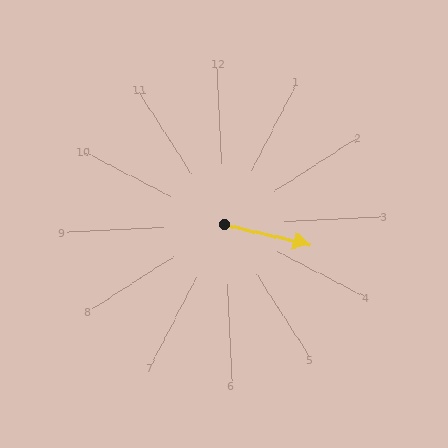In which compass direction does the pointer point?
East.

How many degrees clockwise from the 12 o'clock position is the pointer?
Approximately 106 degrees.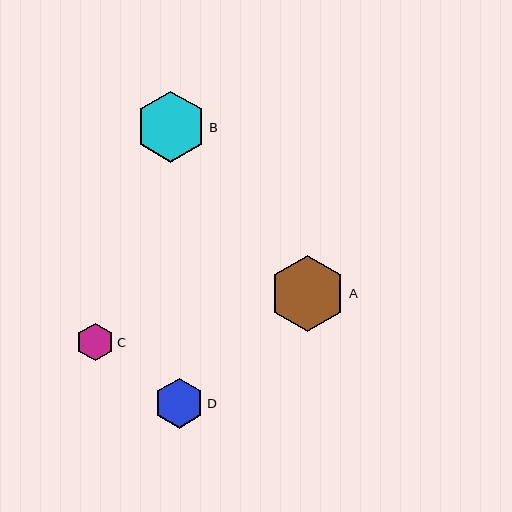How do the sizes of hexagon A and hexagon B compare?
Hexagon A and hexagon B are approximately the same size.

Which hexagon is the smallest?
Hexagon C is the smallest with a size of approximately 38 pixels.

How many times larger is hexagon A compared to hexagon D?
Hexagon A is approximately 1.5 times the size of hexagon D.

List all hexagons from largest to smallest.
From largest to smallest: A, B, D, C.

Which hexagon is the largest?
Hexagon A is the largest with a size of approximately 76 pixels.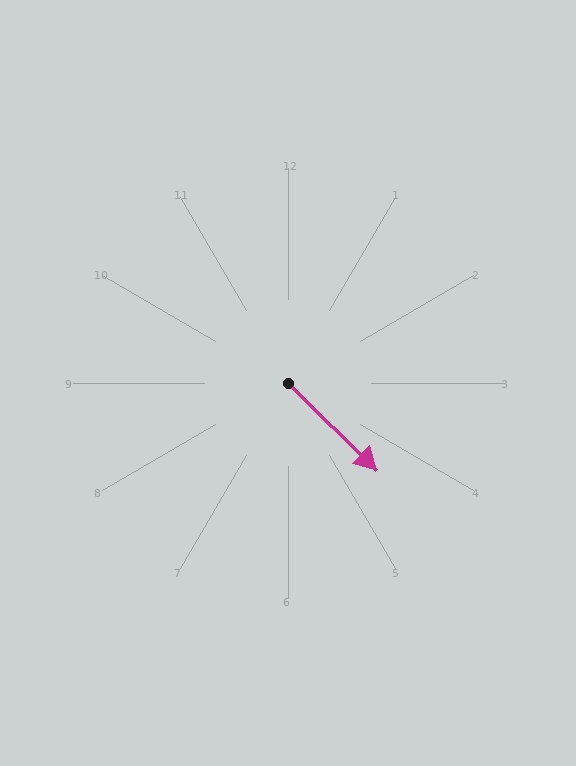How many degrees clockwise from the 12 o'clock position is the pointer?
Approximately 134 degrees.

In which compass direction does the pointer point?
Southeast.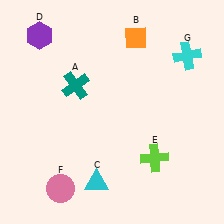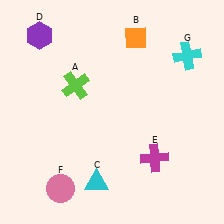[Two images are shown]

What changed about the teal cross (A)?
In Image 1, A is teal. In Image 2, it changed to lime.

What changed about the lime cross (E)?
In Image 1, E is lime. In Image 2, it changed to magenta.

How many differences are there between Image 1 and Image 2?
There are 2 differences between the two images.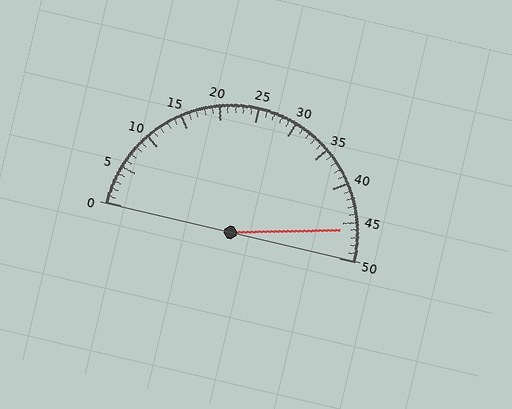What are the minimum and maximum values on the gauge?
The gauge ranges from 0 to 50.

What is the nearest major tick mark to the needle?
The nearest major tick mark is 45.